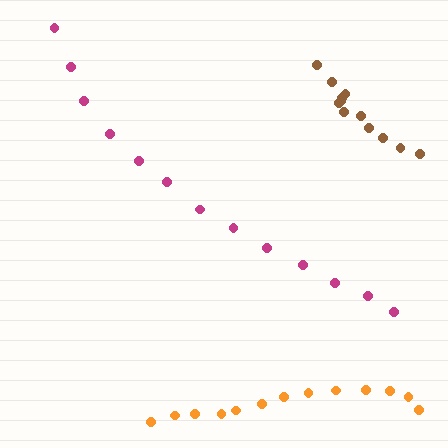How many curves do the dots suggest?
There are 3 distinct paths.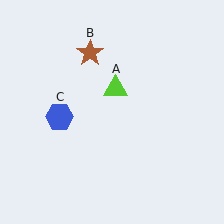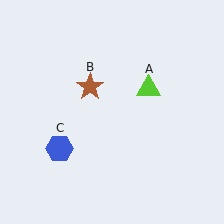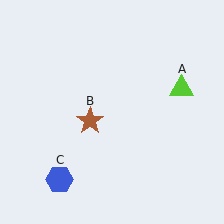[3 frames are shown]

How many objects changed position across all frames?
3 objects changed position: lime triangle (object A), brown star (object B), blue hexagon (object C).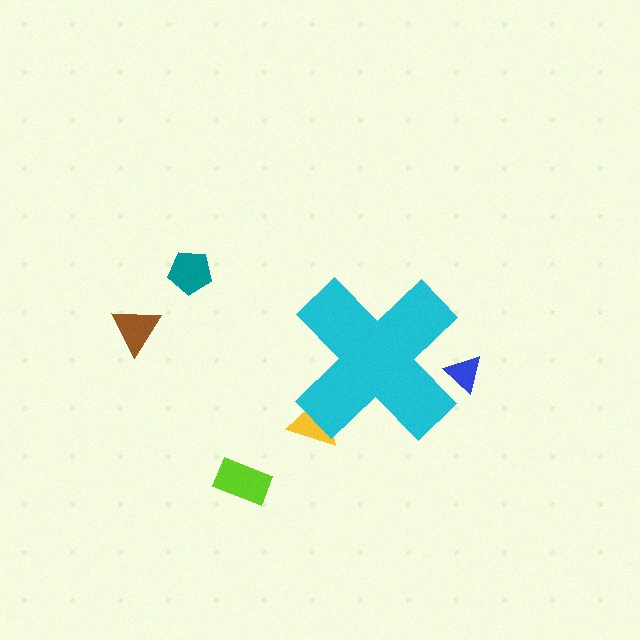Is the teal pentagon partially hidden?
No, the teal pentagon is fully visible.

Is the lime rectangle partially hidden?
No, the lime rectangle is fully visible.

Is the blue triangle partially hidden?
Yes, the blue triangle is partially hidden behind the cyan cross.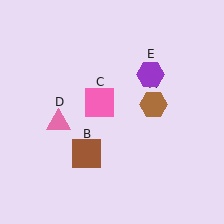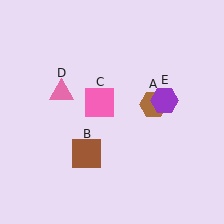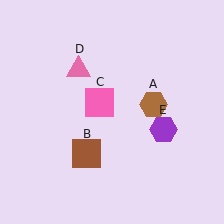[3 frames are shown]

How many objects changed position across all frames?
2 objects changed position: pink triangle (object D), purple hexagon (object E).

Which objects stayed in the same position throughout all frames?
Brown hexagon (object A) and brown square (object B) and pink square (object C) remained stationary.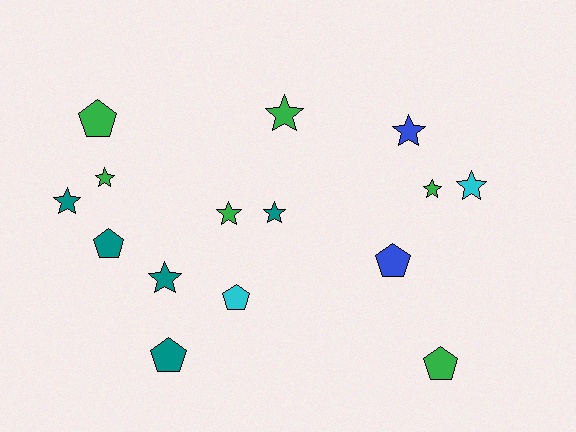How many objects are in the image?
There are 15 objects.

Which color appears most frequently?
Green, with 6 objects.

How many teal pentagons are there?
There are 2 teal pentagons.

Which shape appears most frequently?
Star, with 9 objects.